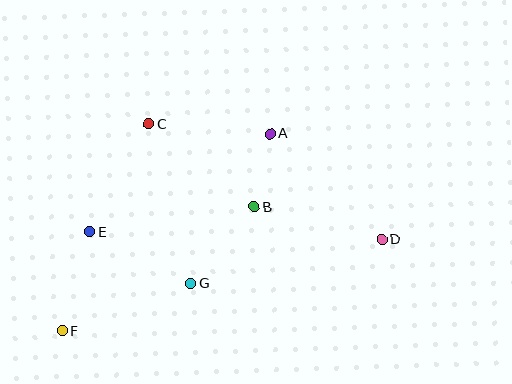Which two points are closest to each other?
Points A and B are closest to each other.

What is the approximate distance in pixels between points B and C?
The distance between B and C is approximately 134 pixels.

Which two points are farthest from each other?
Points D and F are farthest from each other.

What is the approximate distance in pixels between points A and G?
The distance between A and G is approximately 170 pixels.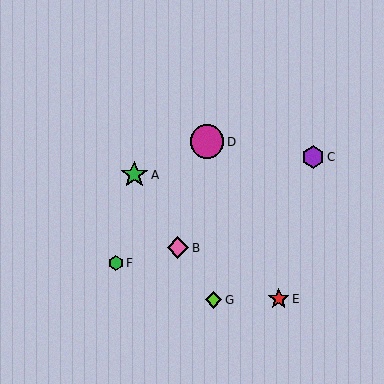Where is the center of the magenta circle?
The center of the magenta circle is at (207, 142).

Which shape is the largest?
The magenta circle (labeled D) is the largest.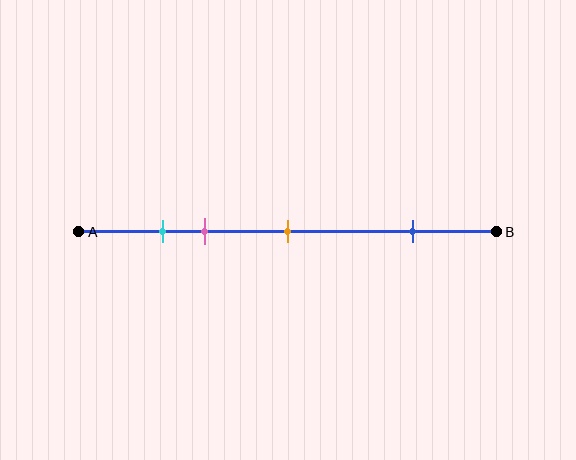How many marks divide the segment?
There are 4 marks dividing the segment.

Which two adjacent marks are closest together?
The cyan and pink marks are the closest adjacent pair.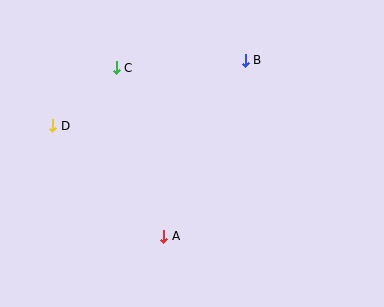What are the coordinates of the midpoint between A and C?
The midpoint between A and C is at (140, 152).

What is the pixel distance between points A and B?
The distance between A and B is 194 pixels.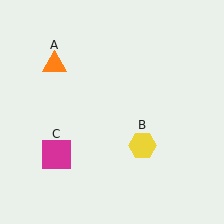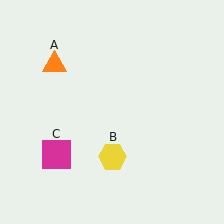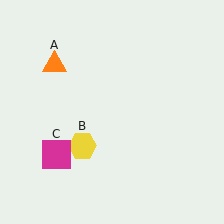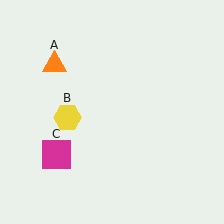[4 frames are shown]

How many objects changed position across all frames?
1 object changed position: yellow hexagon (object B).